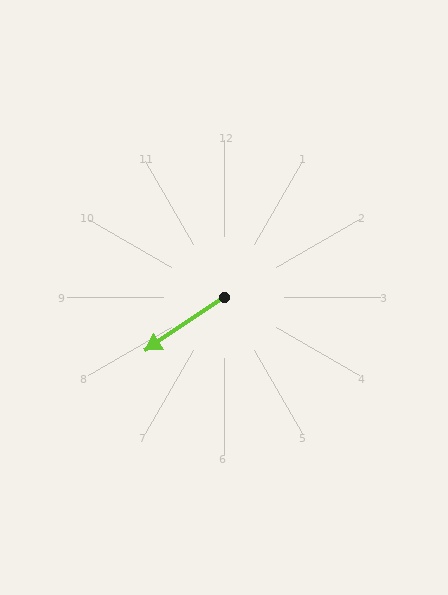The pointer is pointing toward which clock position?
Roughly 8 o'clock.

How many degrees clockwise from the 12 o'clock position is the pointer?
Approximately 236 degrees.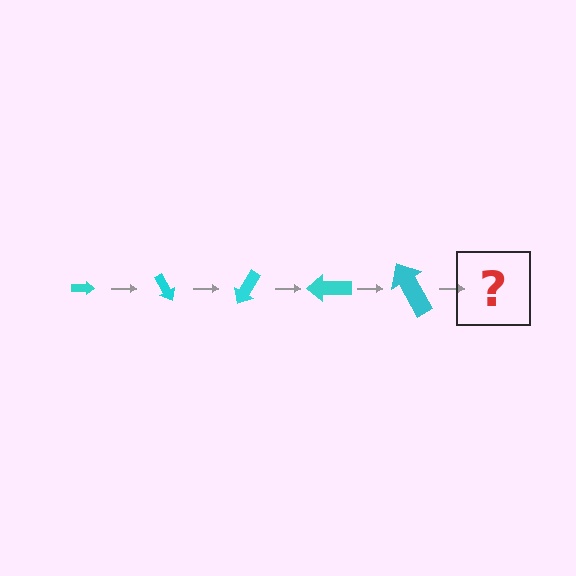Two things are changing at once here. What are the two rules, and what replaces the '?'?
The two rules are that the arrow grows larger each step and it rotates 60 degrees each step. The '?' should be an arrow, larger than the previous one and rotated 300 degrees from the start.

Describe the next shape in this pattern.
It should be an arrow, larger than the previous one and rotated 300 degrees from the start.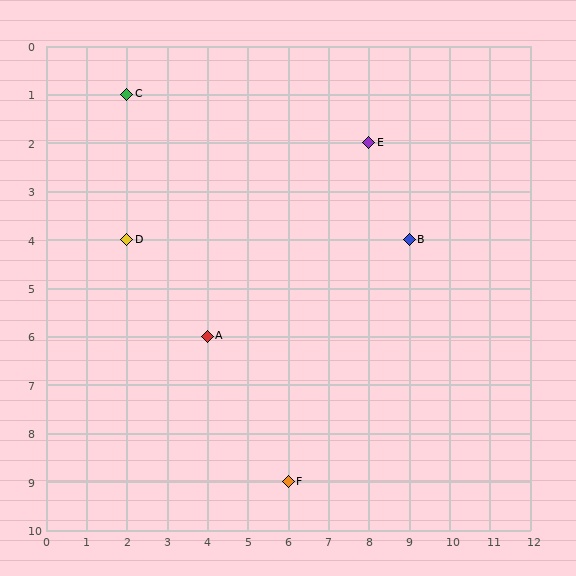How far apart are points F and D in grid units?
Points F and D are 4 columns and 5 rows apart (about 6.4 grid units diagonally).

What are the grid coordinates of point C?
Point C is at grid coordinates (2, 1).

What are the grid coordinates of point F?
Point F is at grid coordinates (6, 9).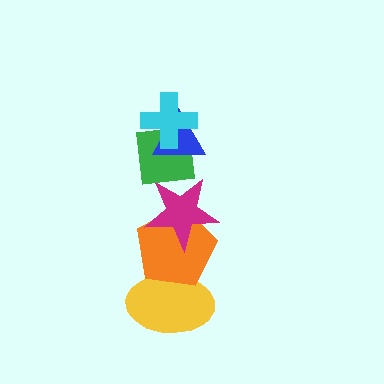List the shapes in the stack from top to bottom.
From top to bottom: the cyan cross, the blue triangle, the green square, the magenta star, the orange pentagon, the yellow ellipse.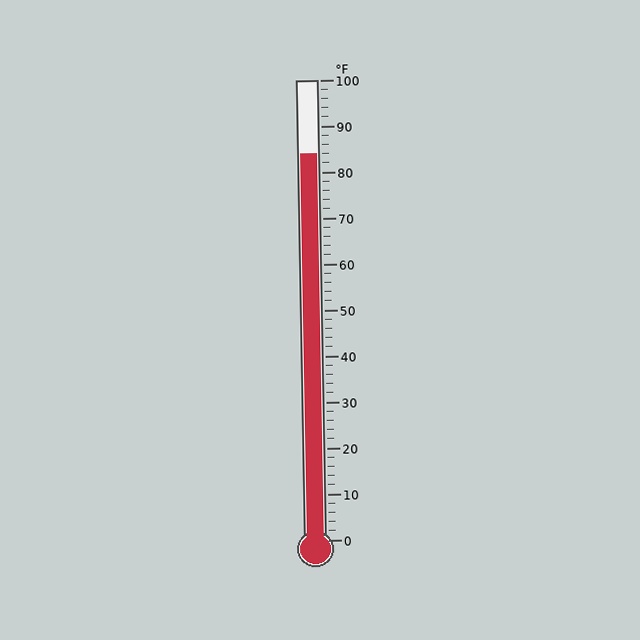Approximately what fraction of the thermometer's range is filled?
The thermometer is filled to approximately 85% of its range.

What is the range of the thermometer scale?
The thermometer scale ranges from 0°F to 100°F.